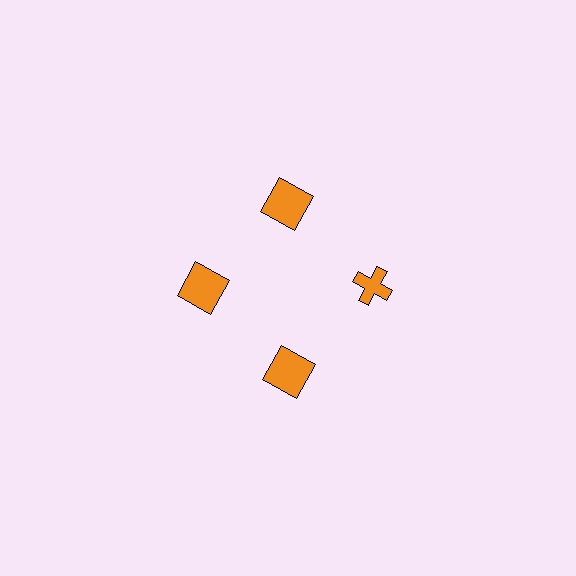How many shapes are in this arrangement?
There are 4 shapes arranged in a ring pattern.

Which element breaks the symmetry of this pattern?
The orange cross at roughly the 3 o'clock position breaks the symmetry. All other shapes are orange squares.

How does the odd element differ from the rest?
It has a different shape: cross instead of square.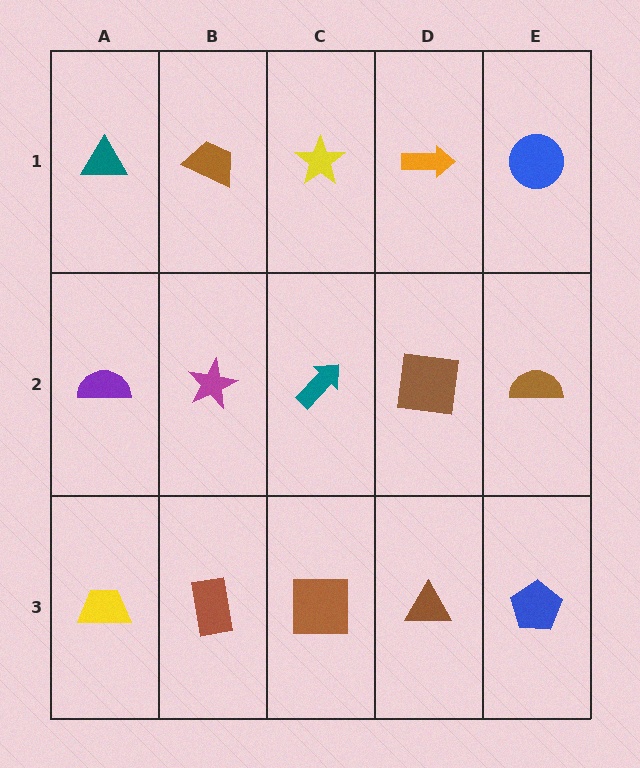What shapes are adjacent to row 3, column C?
A teal arrow (row 2, column C), a brown rectangle (row 3, column B), a brown triangle (row 3, column D).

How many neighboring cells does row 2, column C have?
4.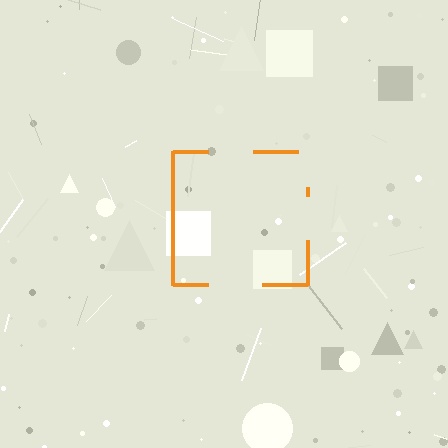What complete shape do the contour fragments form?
The contour fragments form a square.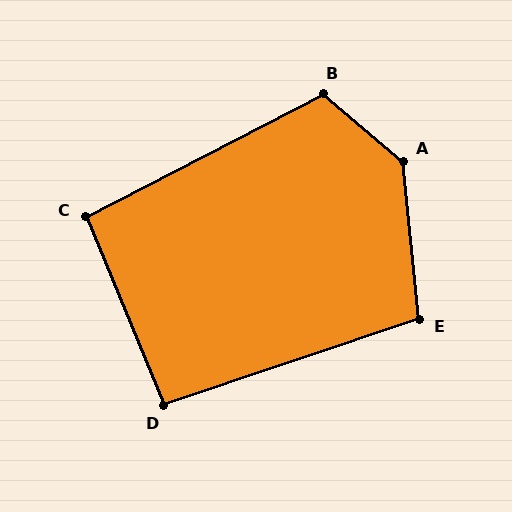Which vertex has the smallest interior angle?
D, at approximately 94 degrees.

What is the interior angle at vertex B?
Approximately 113 degrees (obtuse).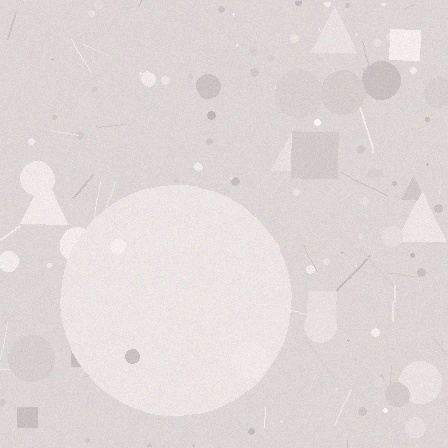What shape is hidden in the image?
A circle is hidden in the image.